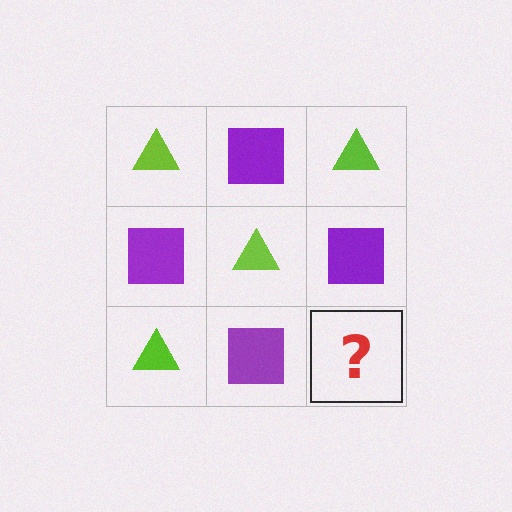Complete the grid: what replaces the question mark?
The question mark should be replaced with a lime triangle.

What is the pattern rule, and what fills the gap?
The rule is that it alternates lime triangle and purple square in a checkerboard pattern. The gap should be filled with a lime triangle.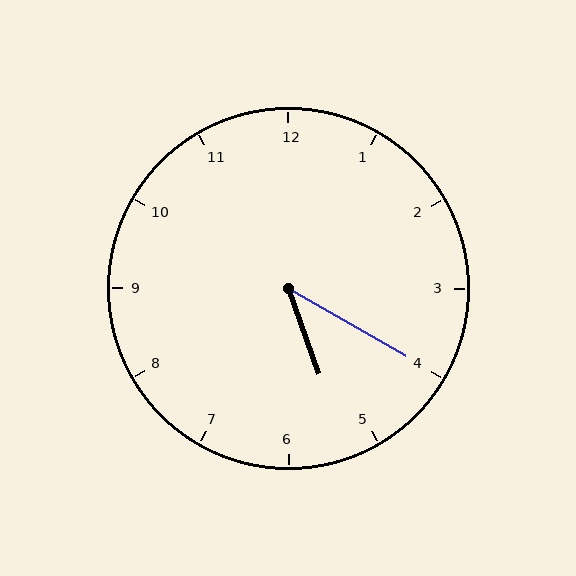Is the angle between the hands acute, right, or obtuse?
It is acute.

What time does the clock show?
5:20.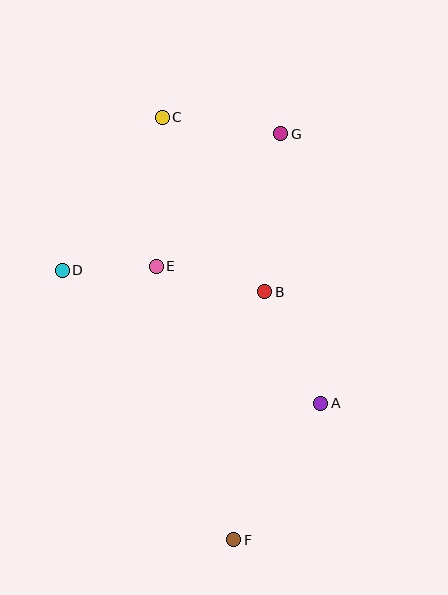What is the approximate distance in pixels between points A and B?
The distance between A and B is approximately 125 pixels.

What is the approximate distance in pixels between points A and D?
The distance between A and D is approximately 291 pixels.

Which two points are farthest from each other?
Points C and F are farthest from each other.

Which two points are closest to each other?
Points D and E are closest to each other.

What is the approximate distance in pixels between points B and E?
The distance between B and E is approximately 111 pixels.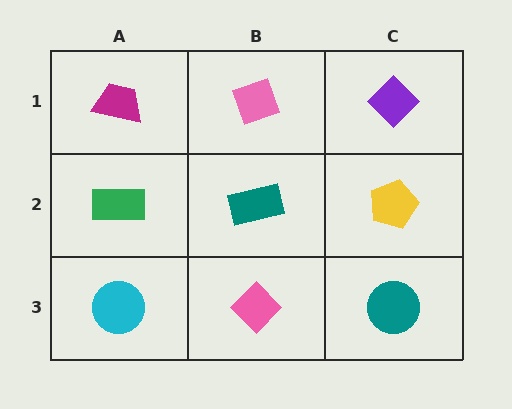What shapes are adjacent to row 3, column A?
A green rectangle (row 2, column A), a pink diamond (row 3, column B).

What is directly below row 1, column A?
A green rectangle.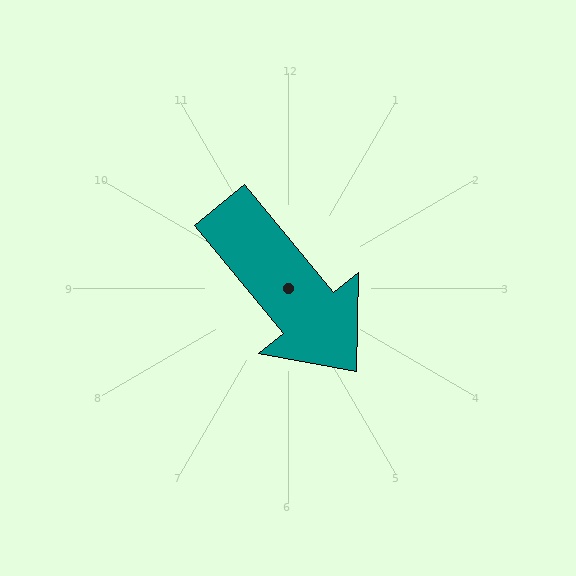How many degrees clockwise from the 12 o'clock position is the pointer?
Approximately 141 degrees.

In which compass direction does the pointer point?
Southeast.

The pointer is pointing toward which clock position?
Roughly 5 o'clock.